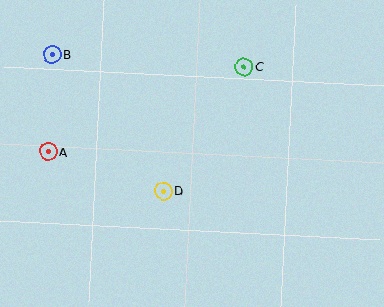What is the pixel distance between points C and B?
The distance between C and B is 192 pixels.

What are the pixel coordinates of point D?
Point D is at (163, 191).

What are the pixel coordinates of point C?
Point C is at (244, 67).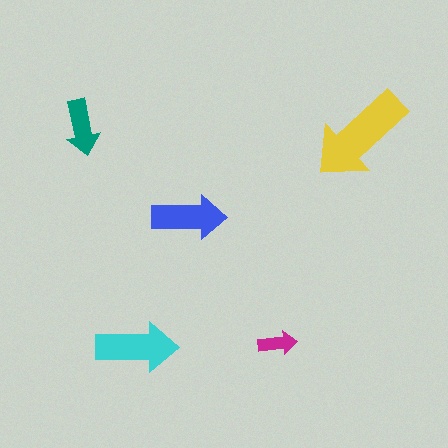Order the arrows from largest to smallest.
the yellow one, the cyan one, the blue one, the teal one, the magenta one.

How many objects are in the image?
There are 5 objects in the image.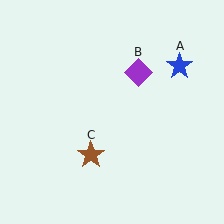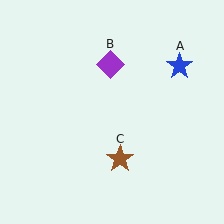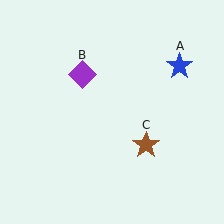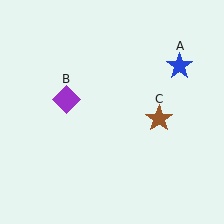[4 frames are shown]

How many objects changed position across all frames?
2 objects changed position: purple diamond (object B), brown star (object C).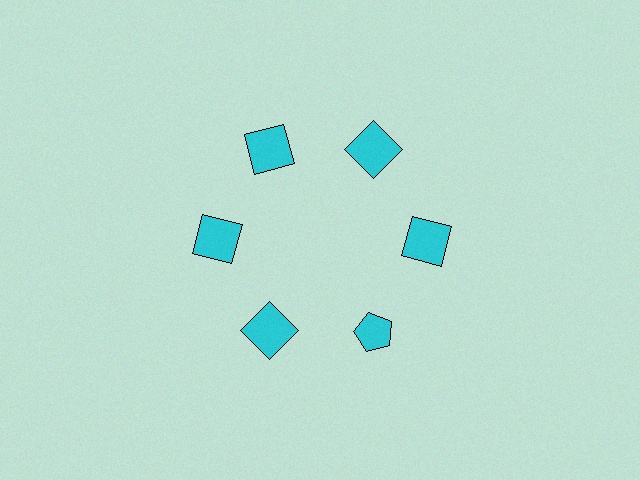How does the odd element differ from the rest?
It has a different shape: pentagon instead of square.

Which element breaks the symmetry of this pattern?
The cyan pentagon at roughly the 5 o'clock position breaks the symmetry. All other shapes are cyan squares.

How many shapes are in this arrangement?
There are 6 shapes arranged in a ring pattern.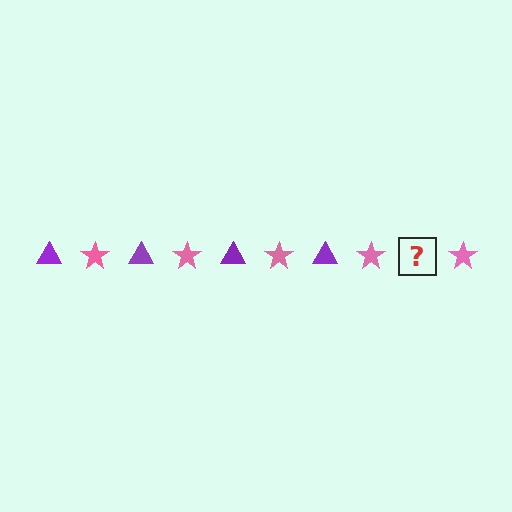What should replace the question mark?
The question mark should be replaced with a purple triangle.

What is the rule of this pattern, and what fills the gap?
The rule is that the pattern alternates between purple triangle and pink star. The gap should be filled with a purple triangle.